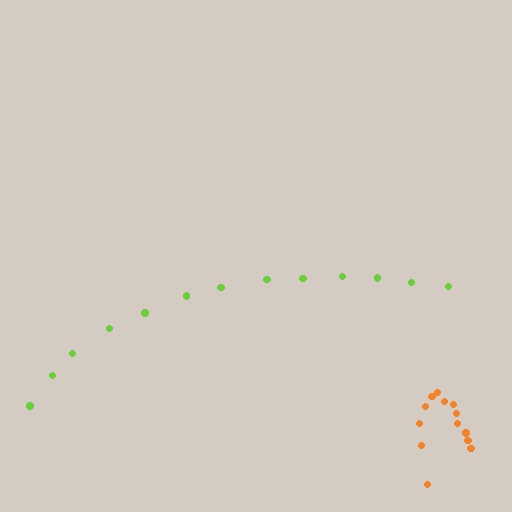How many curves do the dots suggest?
There are 2 distinct paths.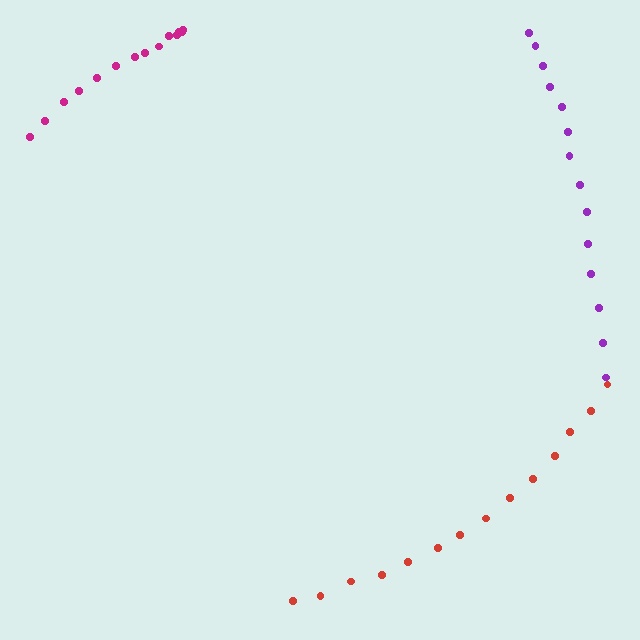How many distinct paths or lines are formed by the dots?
There are 3 distinct paths.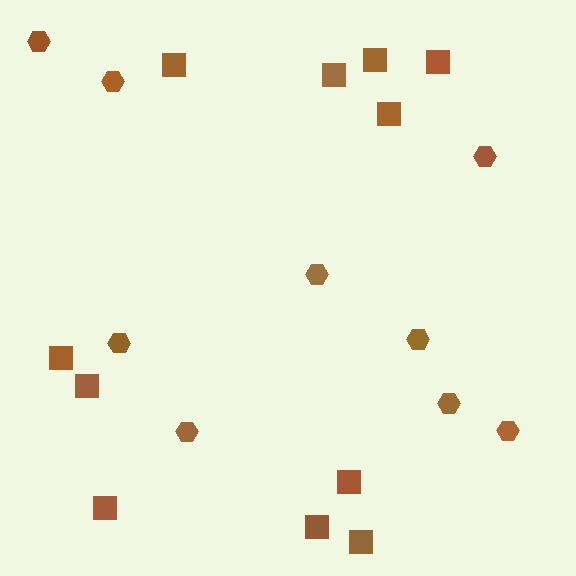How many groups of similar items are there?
There are 2 groups: one group of hexagons (9) and one group of squares (11).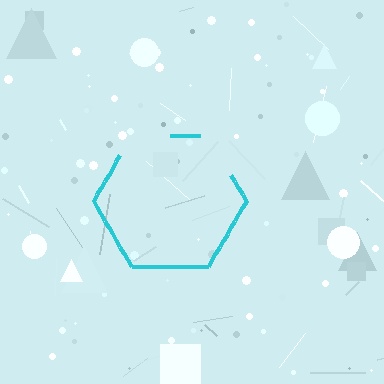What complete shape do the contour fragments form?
The contour fragments form a hexagon.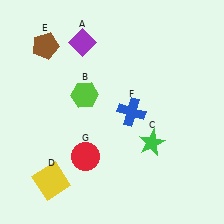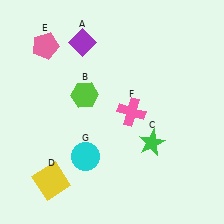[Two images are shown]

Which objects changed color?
E changed from brown to pink. F changed from blue to pink. G changed from red to cyan.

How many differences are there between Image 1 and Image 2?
There are 3 differences between the two images.